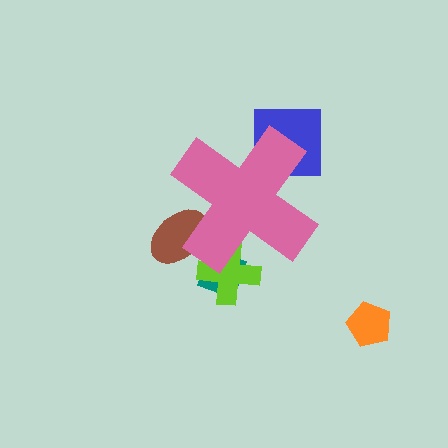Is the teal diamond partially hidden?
Yes, the teal diamond is partially hidden behind the pink cross.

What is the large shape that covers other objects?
A pink cross.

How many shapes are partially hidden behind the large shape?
4 shapes are partially hidden.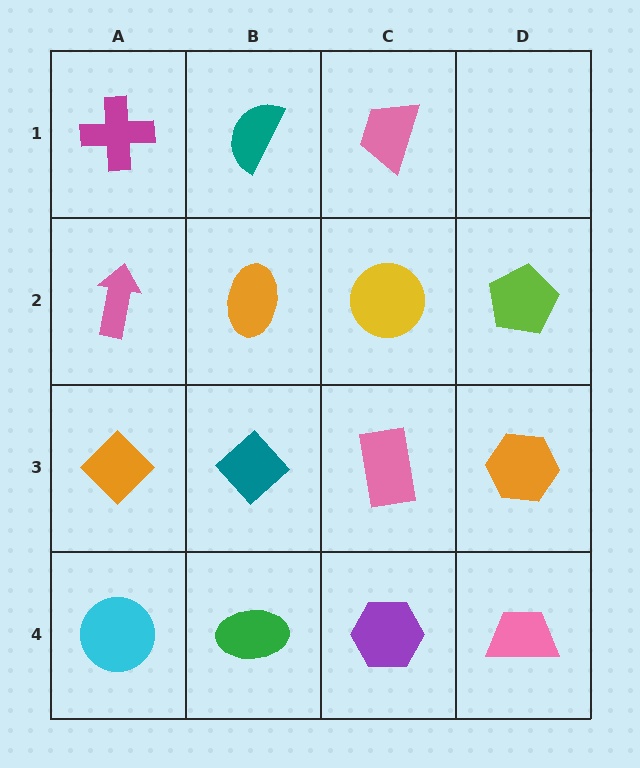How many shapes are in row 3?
4 shapes.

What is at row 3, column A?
An orange diamond.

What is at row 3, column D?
An orange hexagon.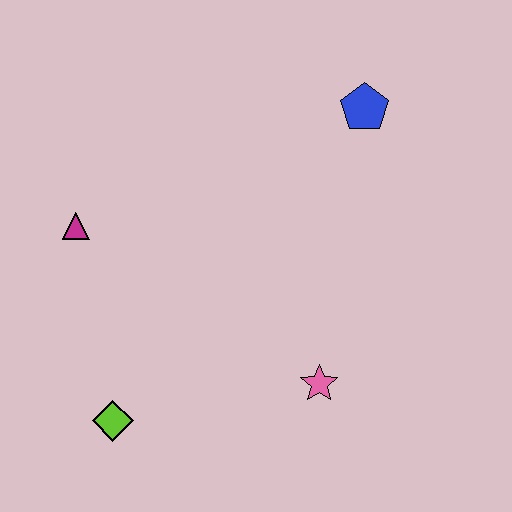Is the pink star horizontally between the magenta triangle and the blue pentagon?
Yes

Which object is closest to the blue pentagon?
The pink star is closest to the blue pentagon.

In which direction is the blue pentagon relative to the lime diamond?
The blue pentagon is above the lime diamond.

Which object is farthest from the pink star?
The magenta triangle is farthest from the pink star.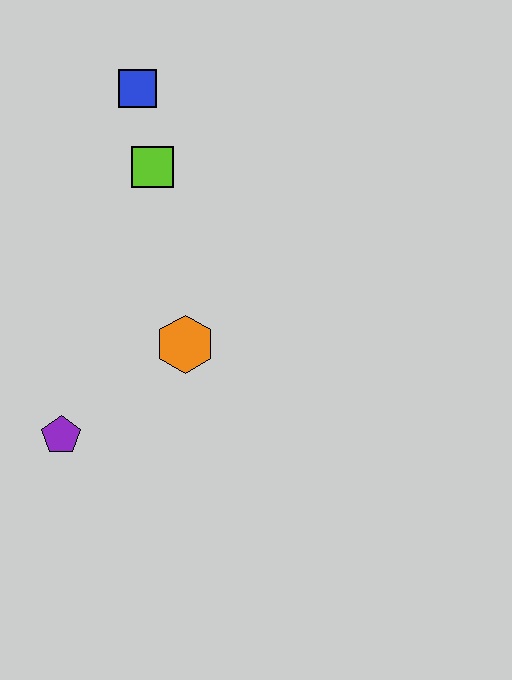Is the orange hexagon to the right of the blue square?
Yes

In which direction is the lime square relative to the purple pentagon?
The lime square is above the purple pentagon.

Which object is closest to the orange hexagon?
The purple pentagon is closest to the orange hexagon.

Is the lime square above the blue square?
No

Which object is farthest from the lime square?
The purple pentagon is farthest from the lime square.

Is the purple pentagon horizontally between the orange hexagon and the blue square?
No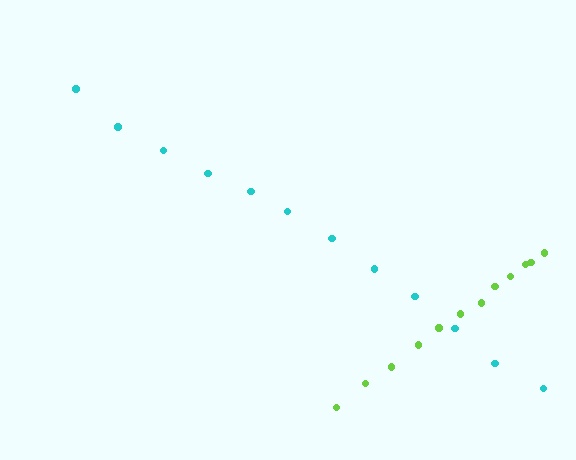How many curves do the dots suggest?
There are 2 distinct paths.